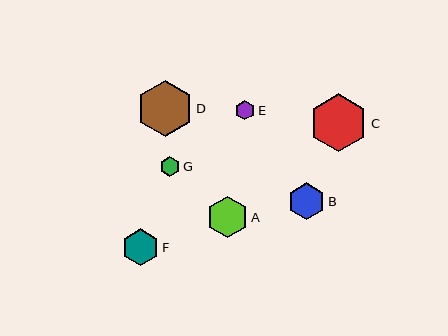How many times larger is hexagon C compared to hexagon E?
Hexagon C is approximately 2.9 times the size of hexagon E.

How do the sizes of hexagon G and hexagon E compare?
Hexagon G and hexagon E are approximately the same size.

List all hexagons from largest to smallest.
From largest to smallest: C, D, A, F, B, G, E.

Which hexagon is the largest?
Hexagon C is the largest with a size of approximately 58 pixels.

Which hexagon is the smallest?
Hexagon E is the smallest with a size of approximately 20 pixels.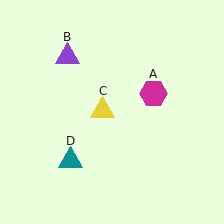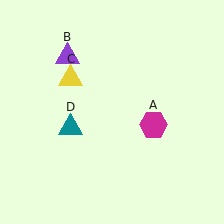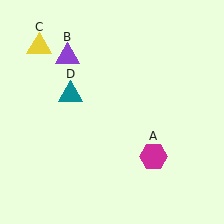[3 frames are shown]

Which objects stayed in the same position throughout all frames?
Purple triangle (object B) remained stationary.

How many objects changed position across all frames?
3 objects changed position: magenta hexagon (object A), yellow triangle (object C), teal triangle (object D).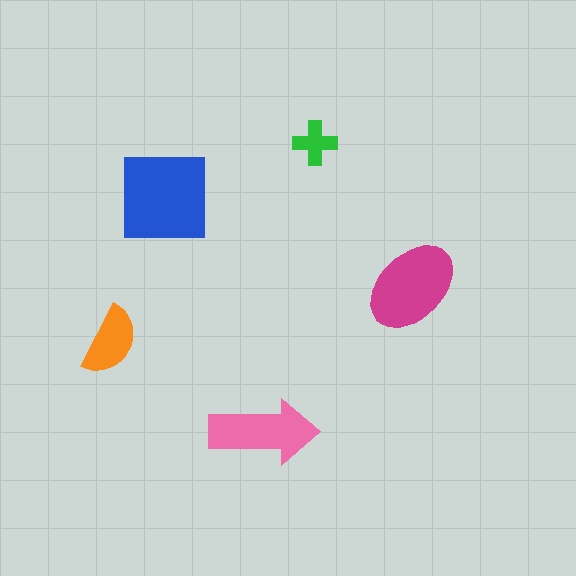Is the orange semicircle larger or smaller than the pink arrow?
Smaller.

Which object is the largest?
The blue square.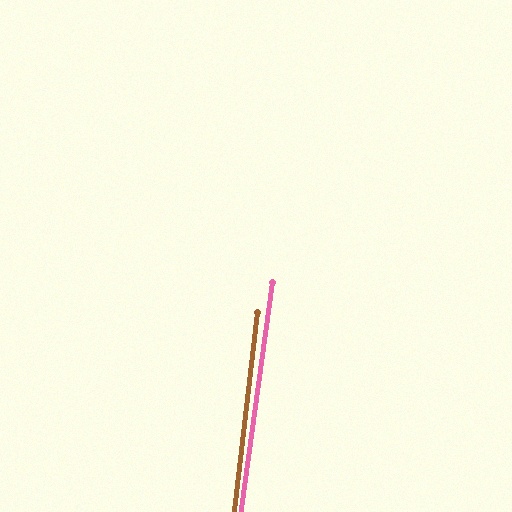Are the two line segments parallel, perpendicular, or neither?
Parallel — their directions differ by only 1.2°.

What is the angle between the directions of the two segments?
Approximately 1 degree.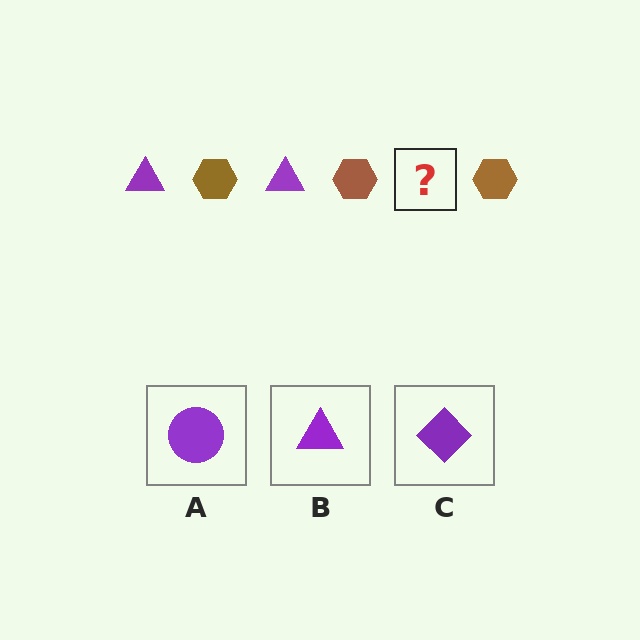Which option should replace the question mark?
Option B.